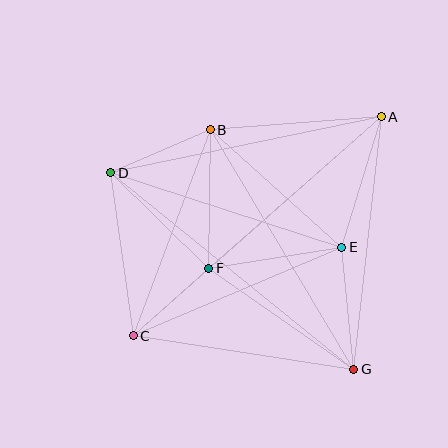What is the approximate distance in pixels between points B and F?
The distance between B and F is approximately 138 pixels.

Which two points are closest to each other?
Points C and F are closest to each other.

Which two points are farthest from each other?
Points A and C are farthest from each other.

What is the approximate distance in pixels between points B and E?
The distance between B and E is approximately 176 pixels.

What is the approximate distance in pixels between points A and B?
The distance between A and B is approximately 171 pixels.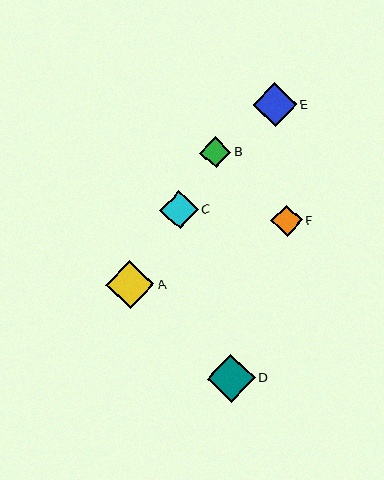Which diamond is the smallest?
Diamond B is the smallest with a size of approximately 31 pixels.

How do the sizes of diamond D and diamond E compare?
Diamond D and diamond E are approximately the same size.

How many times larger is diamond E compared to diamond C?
Diamond E is approximately 1.2 times the size of diamond C.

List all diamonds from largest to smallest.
From largest to smallest: A, D, E, C, F, B.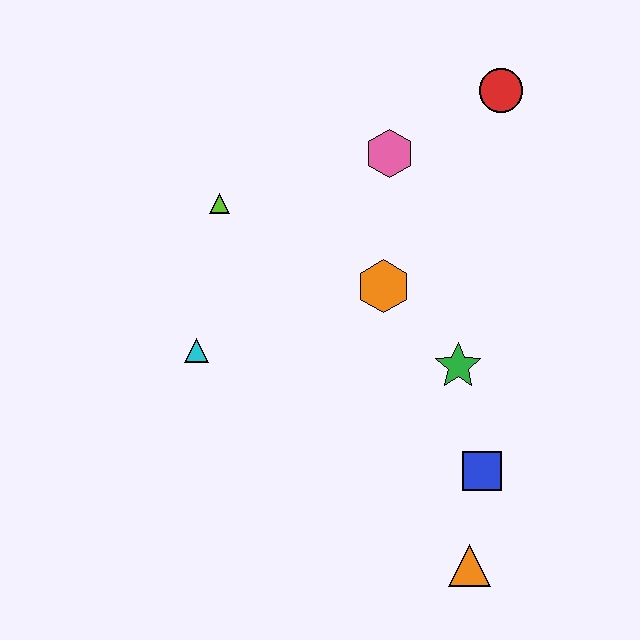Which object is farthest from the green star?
The lime triangle is farthest from the green star.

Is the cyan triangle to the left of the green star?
Yes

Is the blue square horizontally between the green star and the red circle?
Yes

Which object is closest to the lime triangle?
The cyan triangle is closest to the lime triangle.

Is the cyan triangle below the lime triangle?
Yes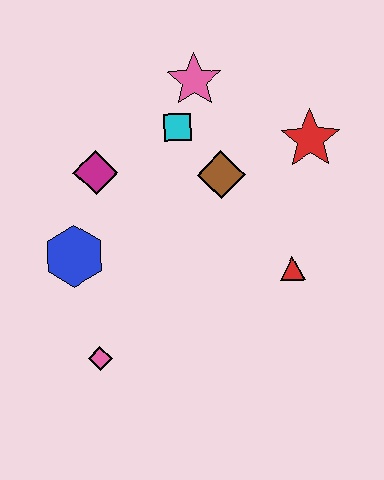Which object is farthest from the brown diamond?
The pink diamond is farthest from the brown diamond.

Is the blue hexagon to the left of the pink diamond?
Yes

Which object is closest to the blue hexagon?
The magenta diamond is closest to the blue hexagon.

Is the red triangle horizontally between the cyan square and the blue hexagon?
No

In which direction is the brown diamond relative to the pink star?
The brown diamond is below the pink star.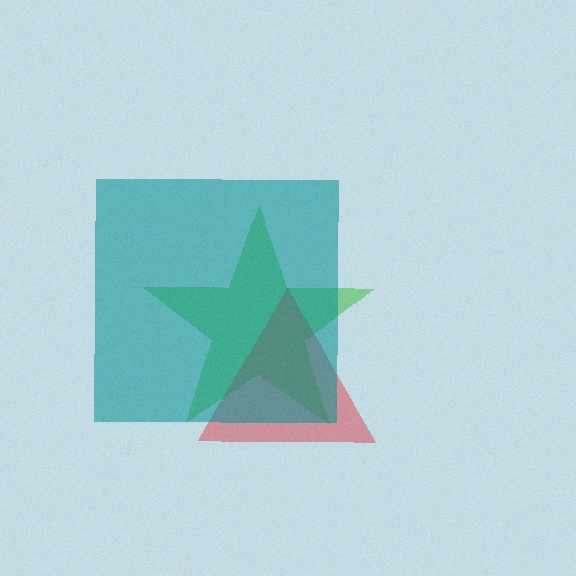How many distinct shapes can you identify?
There are 3 distinct shapes: a green star, a red triangle, a teal square.